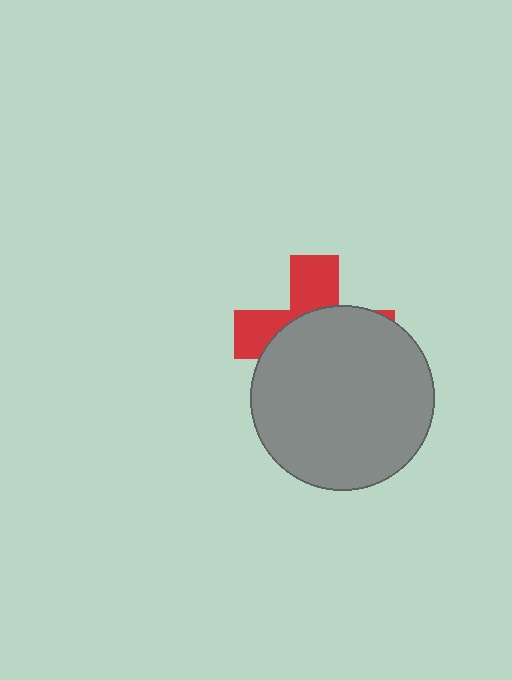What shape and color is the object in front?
The object in front is a gray circle.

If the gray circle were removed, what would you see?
You would see the complete red cross.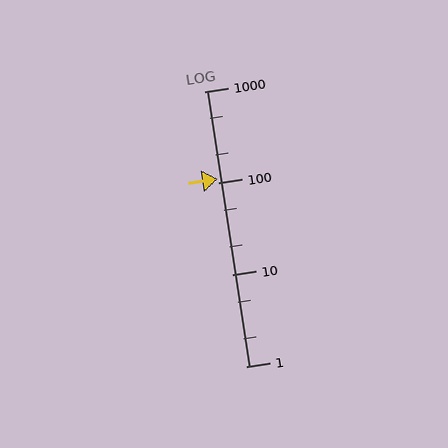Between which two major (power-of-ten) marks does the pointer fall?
The pointer is between 100 and 1000.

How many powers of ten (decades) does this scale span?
The scale spans 3 decades, from 1 to 1000.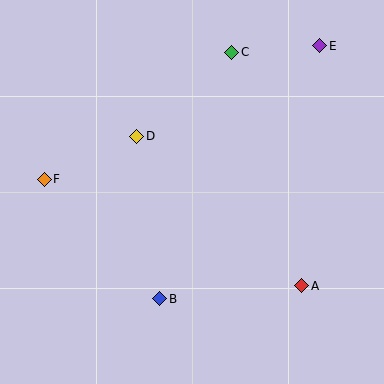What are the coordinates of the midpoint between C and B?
The midpoint between C and B is at (196, 175).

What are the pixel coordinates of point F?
Point F is at (44, 179).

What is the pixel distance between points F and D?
The distance between F and D is 102 pixels.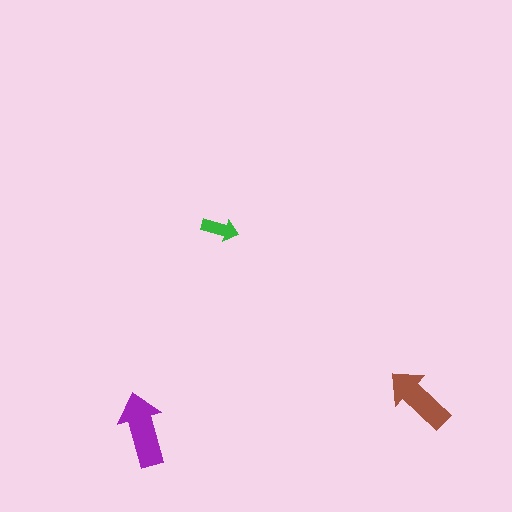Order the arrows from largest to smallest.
the purple one, the brown one, the green one.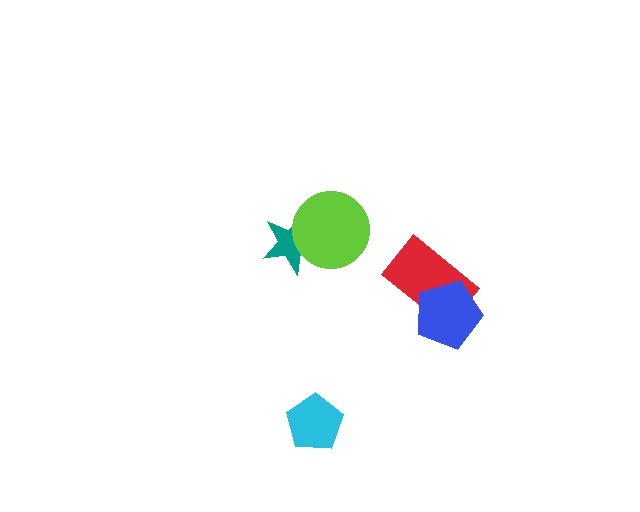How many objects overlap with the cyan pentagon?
0 objects overlap with the cyan pentagon.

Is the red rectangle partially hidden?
Yes, it is partially covered by another shape.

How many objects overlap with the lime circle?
1 object overlaps with the lime circle.